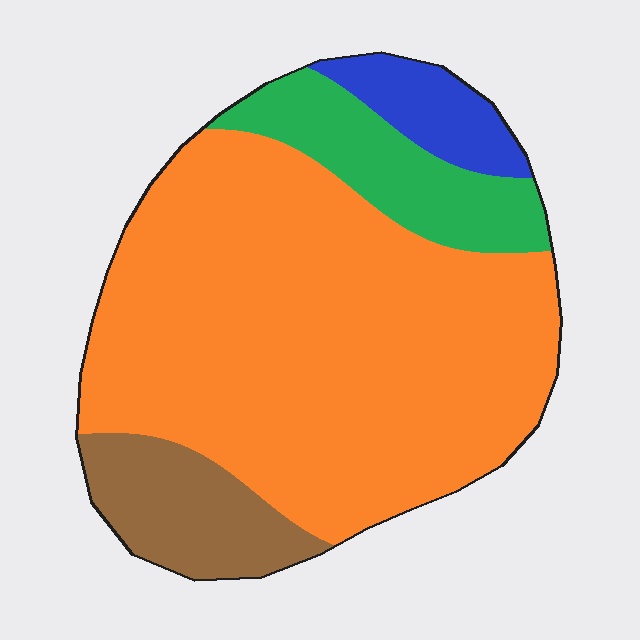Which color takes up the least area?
Blue, at roughly 5%.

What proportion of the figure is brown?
Brown covers around 10% of the figure.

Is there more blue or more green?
Green.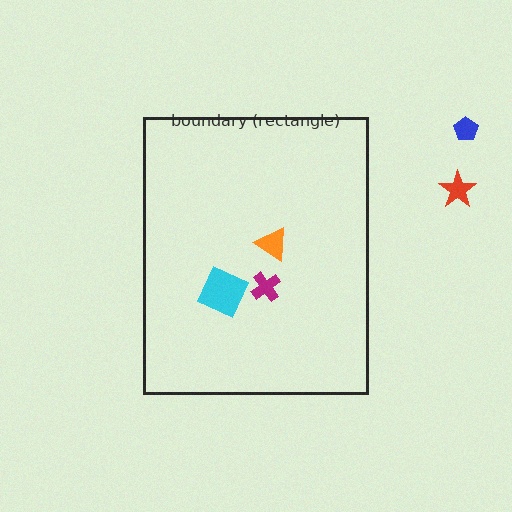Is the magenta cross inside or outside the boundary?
Inside.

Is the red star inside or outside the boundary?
Outside.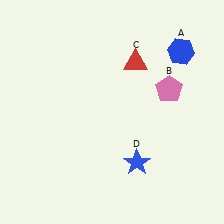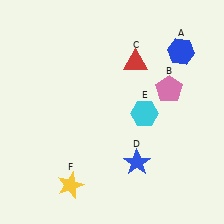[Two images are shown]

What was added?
A cyan hexagon (E), a yellow star (F) were added in Image 2.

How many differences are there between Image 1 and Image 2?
There are 2 differences between the two images.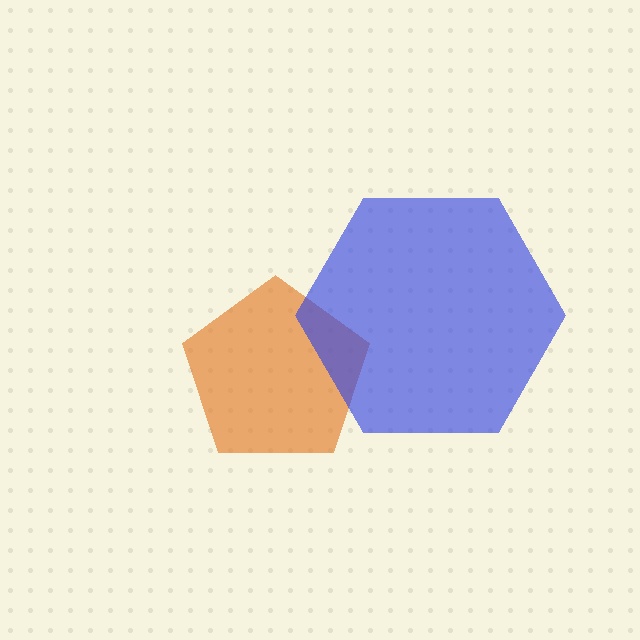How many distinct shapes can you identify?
There are 2 distinct shapes: an orange pentagon, a blue hexagon.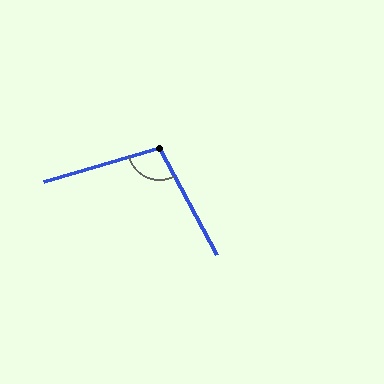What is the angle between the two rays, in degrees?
Approximately 102 degrees.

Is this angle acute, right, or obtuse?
It is obtuse.